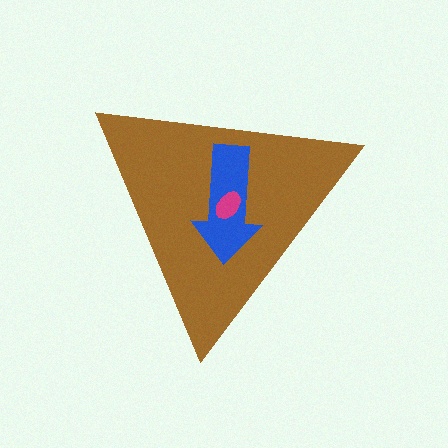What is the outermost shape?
The brown triangle.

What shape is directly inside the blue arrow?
The magenta ellipse.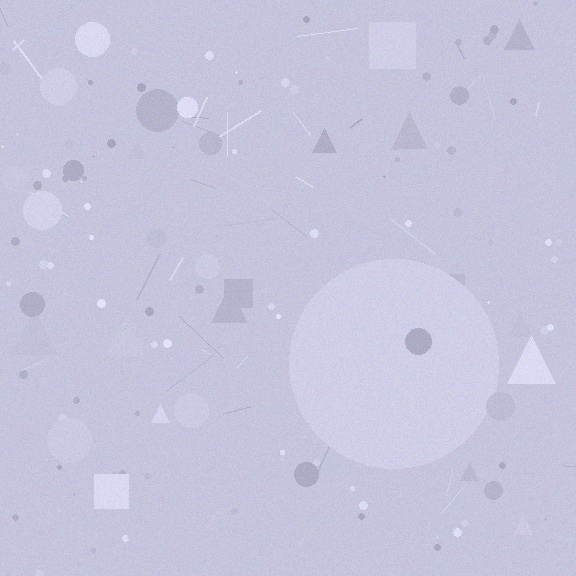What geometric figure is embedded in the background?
A circle is embedded in the background.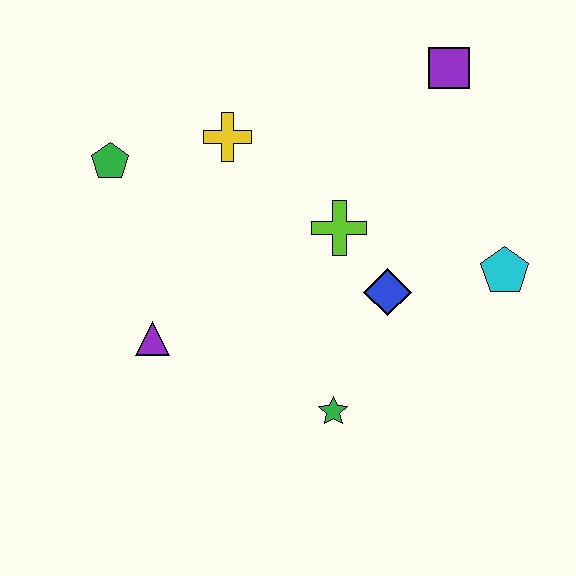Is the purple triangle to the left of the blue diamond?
Yes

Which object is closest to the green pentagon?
The yellow cross is closest to the green pentagon.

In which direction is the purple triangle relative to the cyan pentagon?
The purple triangle is to the left of the cyan pentagon.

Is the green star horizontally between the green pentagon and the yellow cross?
No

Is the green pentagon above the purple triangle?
Yes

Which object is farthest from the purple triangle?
The purple square is farthest from the purple triangle.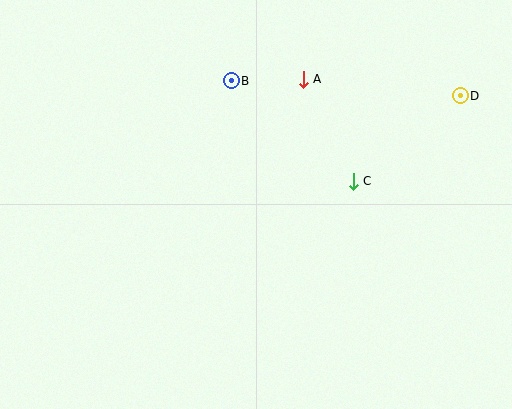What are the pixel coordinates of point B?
Point B is at (231, 81).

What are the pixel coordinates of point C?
Point C is at (353, 181).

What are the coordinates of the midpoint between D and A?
The midpoint between D and A is at (382, 87).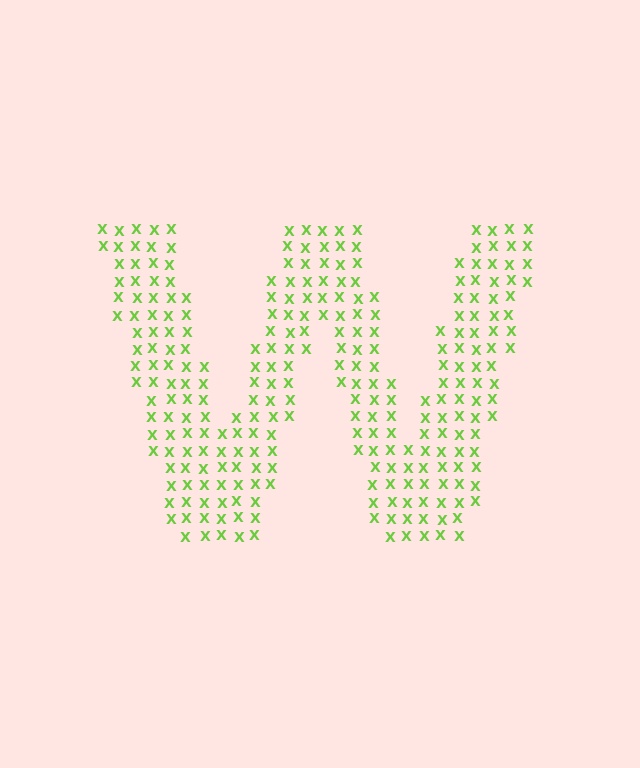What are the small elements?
The small elements are letter X's.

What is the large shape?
The large shape is the letter W.